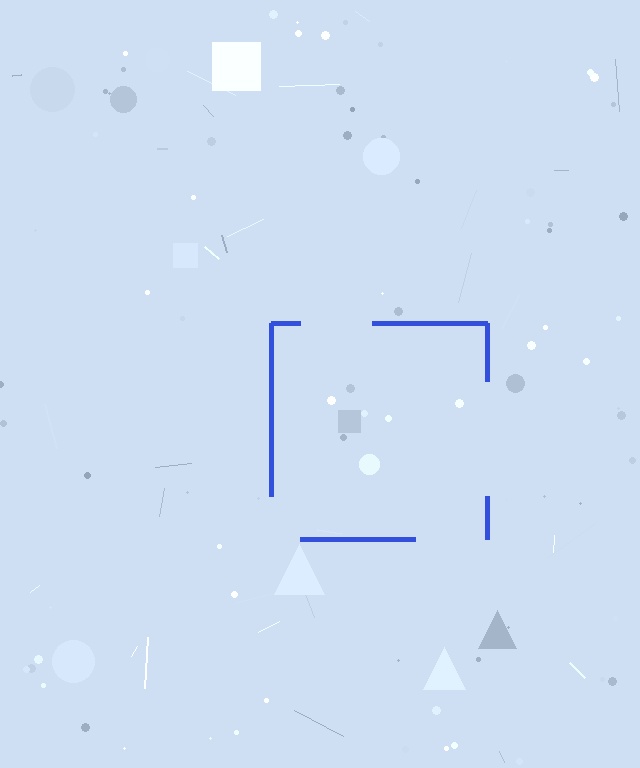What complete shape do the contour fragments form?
The contour fragments form a square.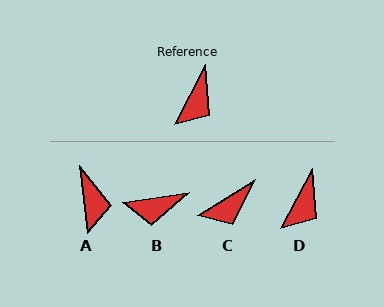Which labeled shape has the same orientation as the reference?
D.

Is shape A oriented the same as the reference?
No, it is off by about 34 degrees.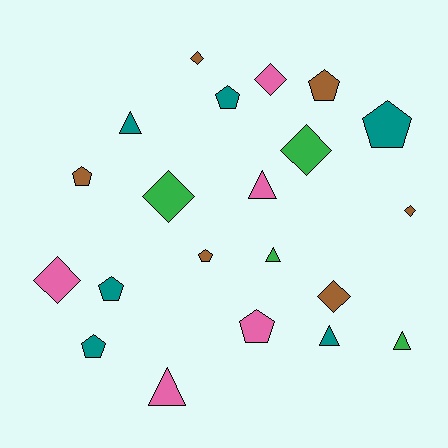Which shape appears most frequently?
Pentagon, with 8 objects.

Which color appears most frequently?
Teal, with 6 objects.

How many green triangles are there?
There are 2 green triangles.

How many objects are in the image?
There are 21 objects.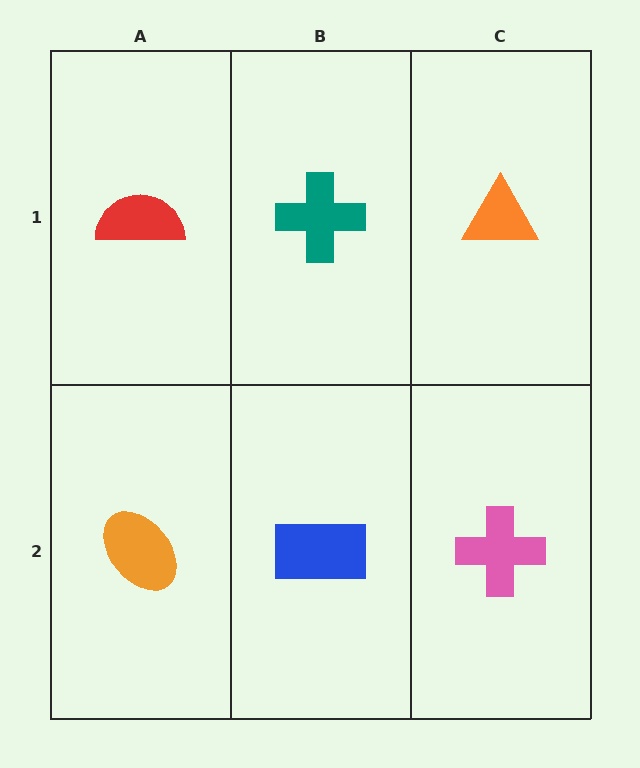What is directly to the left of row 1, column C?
A teal cross.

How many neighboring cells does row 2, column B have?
3.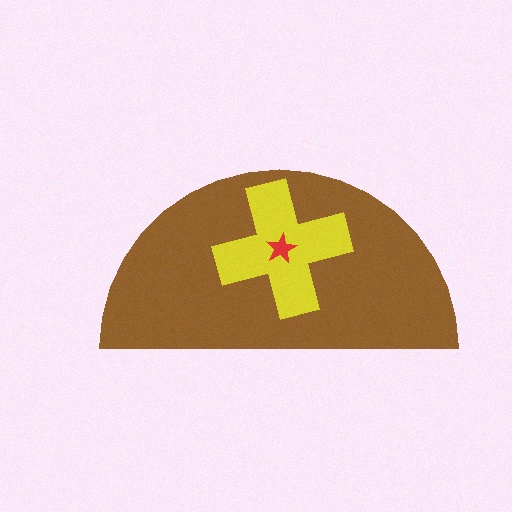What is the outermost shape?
The brown semicircle.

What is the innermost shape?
The red star.